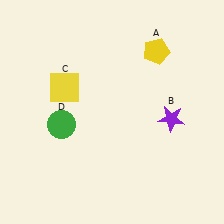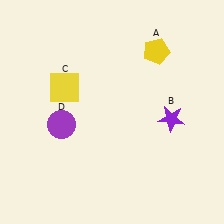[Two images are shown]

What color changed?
The circle (D) changed from green in Image 1 to purple in Image 2.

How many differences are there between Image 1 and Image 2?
There is 1 difference between the two images.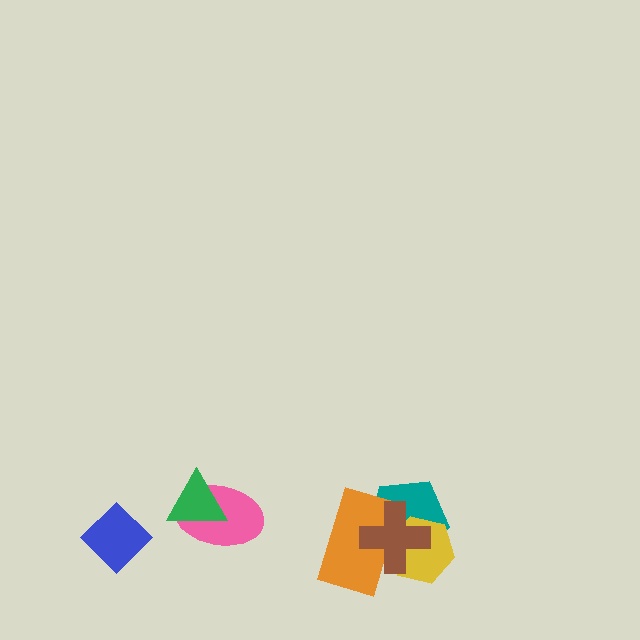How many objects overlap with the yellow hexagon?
3 objects overlap with the yellow hexagon.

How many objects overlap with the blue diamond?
0 objects overlap with the blue diamond.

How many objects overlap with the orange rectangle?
3 objects overlap with the orange rectangle.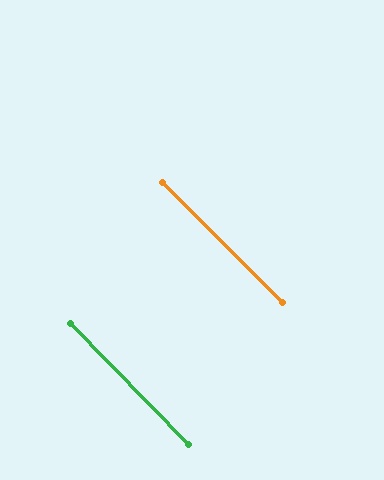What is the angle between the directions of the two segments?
Approximately 1 degree.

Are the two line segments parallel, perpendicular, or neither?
Parallel — their directions differ by only 1.0°.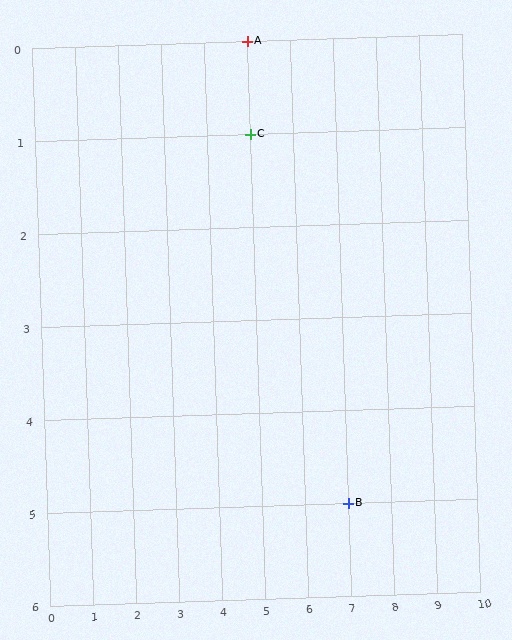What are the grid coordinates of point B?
Point B is at grid coordinates (7, 5).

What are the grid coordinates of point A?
Point A is at grid coordinates (5, 0).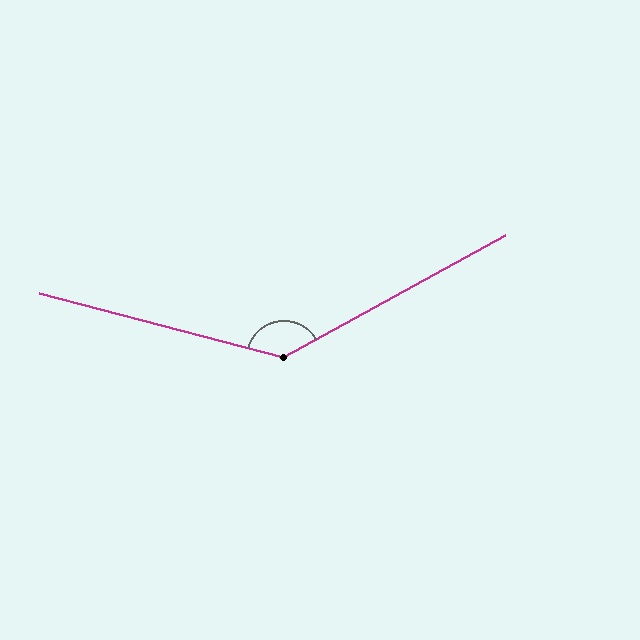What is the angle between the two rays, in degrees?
Approximately 137 degrees.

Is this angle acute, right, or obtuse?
It is obtuse.